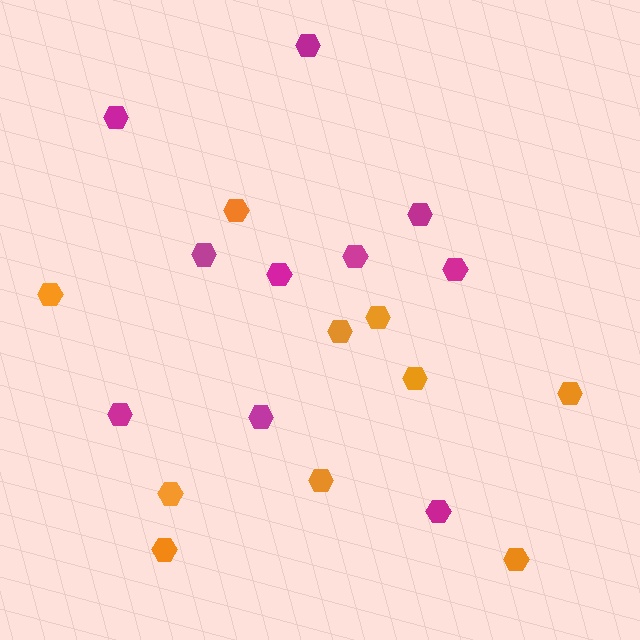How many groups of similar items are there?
There are 2 groups: one group of magenta hexagons (10) and one group of orange hexagons (10).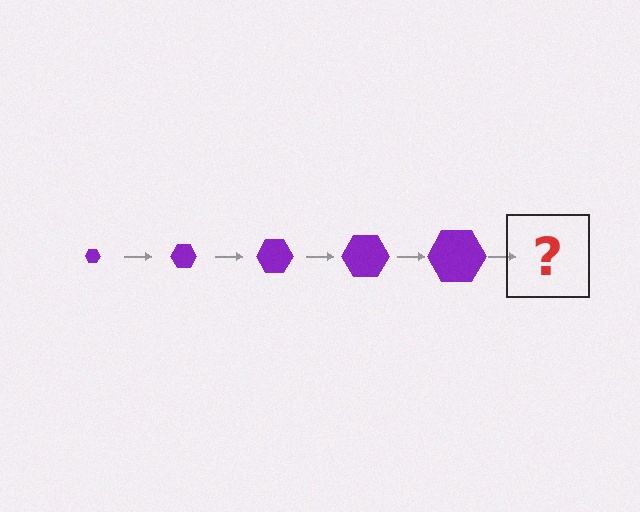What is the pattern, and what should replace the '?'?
The pattern is that the hexagon gets progressively larger each step. The '?' should be a purple hexagon, larger than the previous one.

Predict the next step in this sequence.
The next step is a purple hexagon, larger than the previous one.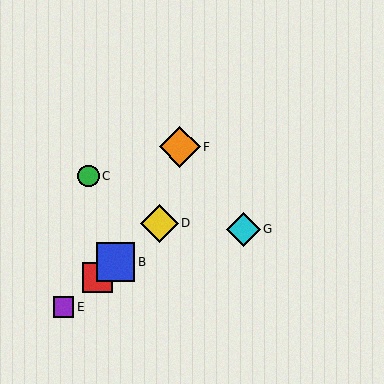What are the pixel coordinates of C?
Object C is at (89, 176).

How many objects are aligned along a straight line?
4 objects (A, B, D, E) are aligned along a straight line.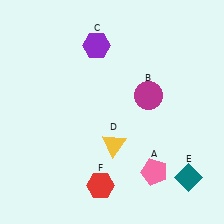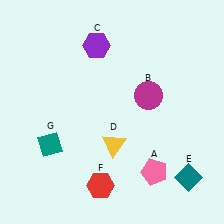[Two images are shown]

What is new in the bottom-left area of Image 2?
A teal diamond (G) was added in the bottom-left area of Image 2.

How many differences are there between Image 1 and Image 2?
There is 1 difference between the two images.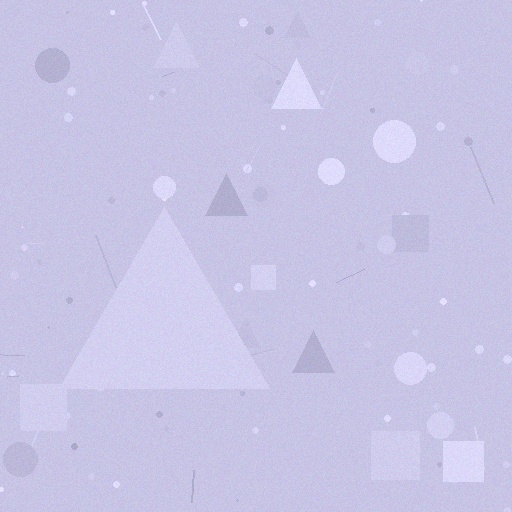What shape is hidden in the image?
A triangle is hidden in the image.